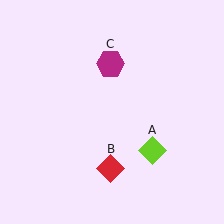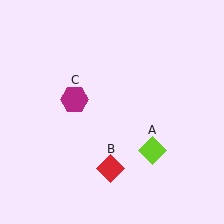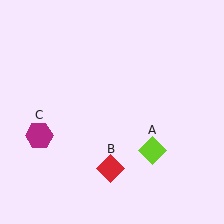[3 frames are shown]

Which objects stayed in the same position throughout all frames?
Lime diamond (object A) and red diamond (object B) remained stationary.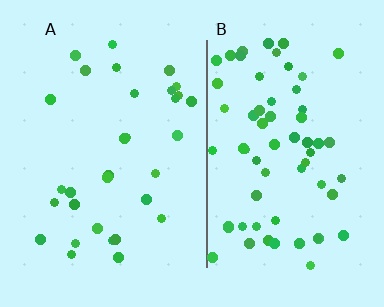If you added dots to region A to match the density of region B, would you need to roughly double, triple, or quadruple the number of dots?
Approximately double.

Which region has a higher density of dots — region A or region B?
B (the right).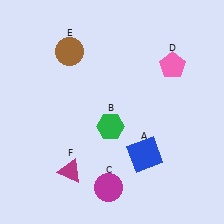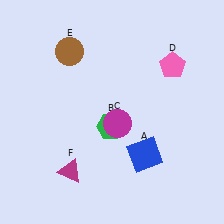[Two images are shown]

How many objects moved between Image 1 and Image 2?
1 object moved between the two images.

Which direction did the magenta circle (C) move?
The magenta circle (C) moved up.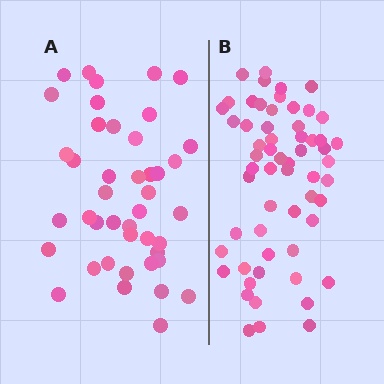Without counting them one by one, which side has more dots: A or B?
Region B (the right region) has more dots.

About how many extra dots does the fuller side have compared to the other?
Region B has approximately 15 more dots than region A.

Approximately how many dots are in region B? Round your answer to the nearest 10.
About 60 dots. (The exact count is 59, which rounds to 60.)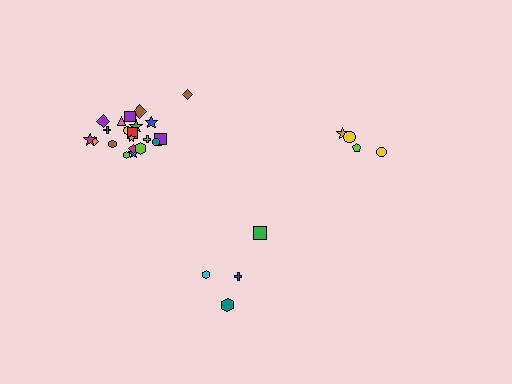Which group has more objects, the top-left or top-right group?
The top-left group.